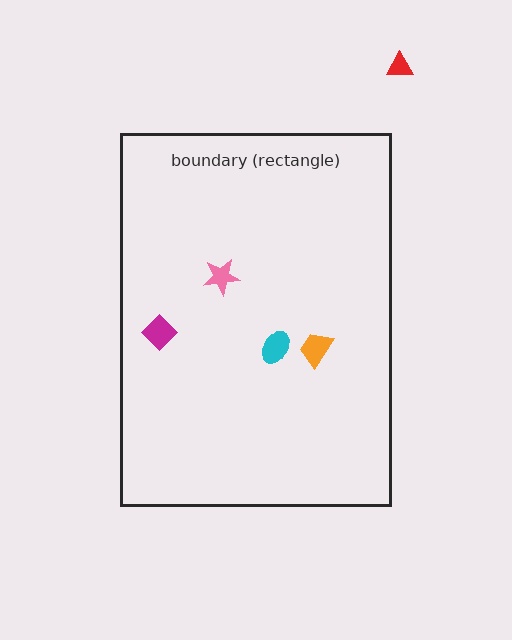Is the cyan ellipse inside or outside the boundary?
Inside.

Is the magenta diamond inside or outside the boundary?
Inside.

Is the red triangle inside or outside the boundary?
Outside.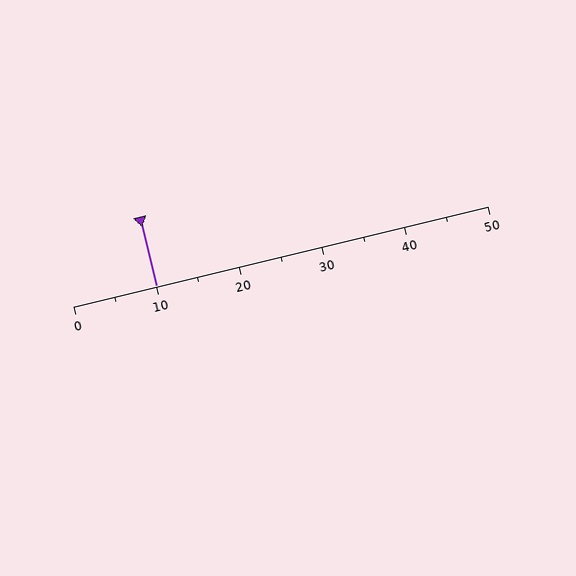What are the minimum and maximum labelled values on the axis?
The axis runs from 0 to 50.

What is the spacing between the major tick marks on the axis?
The major ticks are spaced 10 apart.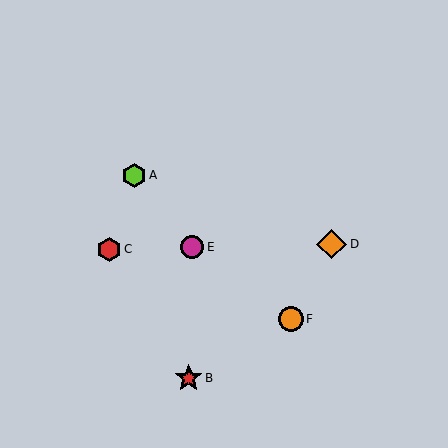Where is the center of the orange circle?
The center of the orange circle is at (291, 319).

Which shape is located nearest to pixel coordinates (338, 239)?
The orange diamond (labeled D) at (332, 244) is nearest to that location.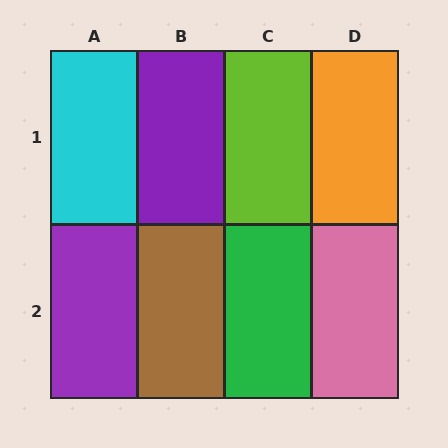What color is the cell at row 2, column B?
Brown.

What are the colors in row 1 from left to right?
Cyan, purple, lime, orange.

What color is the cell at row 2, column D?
Pink.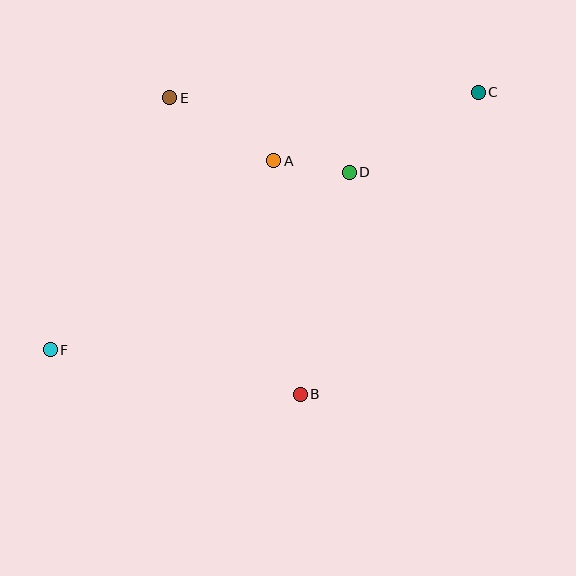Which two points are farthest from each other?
Points C and F are farthest from each other.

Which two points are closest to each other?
Points A and D are closest to each other.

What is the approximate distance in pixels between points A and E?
The distance between A and E is approximately 122 pixels.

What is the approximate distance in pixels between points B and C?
The distance between B and C is approximately 351 pixels.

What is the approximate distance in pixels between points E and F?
The distance between E and F is approximately 279 pixels.